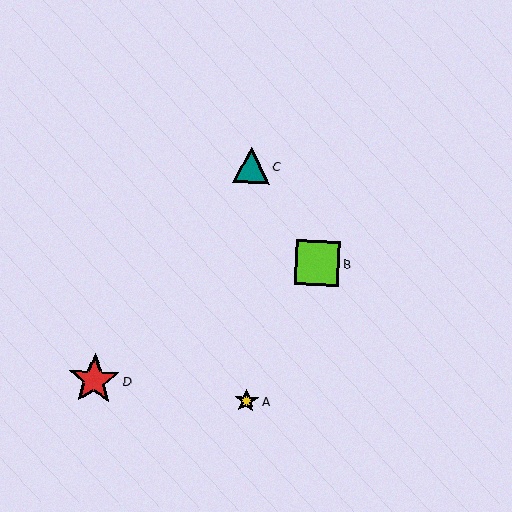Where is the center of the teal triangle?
The center of the teal triangle is at (251, 165).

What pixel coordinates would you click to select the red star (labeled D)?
Click at (94, 380) to select the red star D.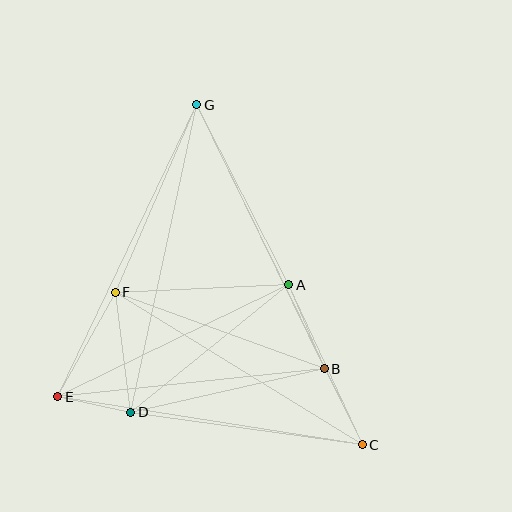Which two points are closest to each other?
Points D and E are closest to each other.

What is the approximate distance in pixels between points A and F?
The distance between A and F is approximately 174 pixels.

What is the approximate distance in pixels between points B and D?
The distance between B and D is approximately 198 pixels.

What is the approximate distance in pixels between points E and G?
The distance between E and G is approximately 324 pixels.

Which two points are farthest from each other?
Points C and G are farthest from each other.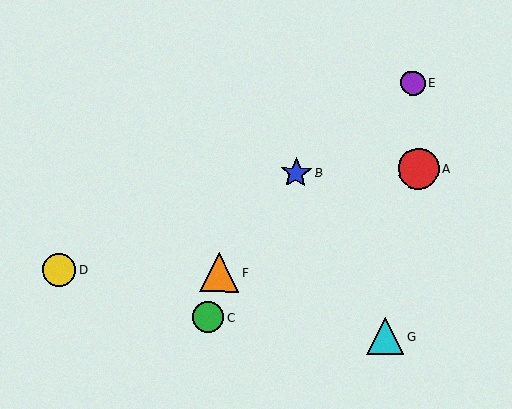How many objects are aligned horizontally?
2 objects (D, F) are aligned horizontally.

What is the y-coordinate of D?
Object D is at y≈270.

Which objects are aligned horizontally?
Objects D, F are aligned horizontally.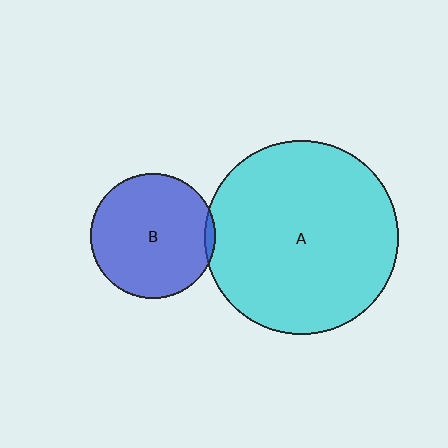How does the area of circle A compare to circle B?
Approximately 2.4 times.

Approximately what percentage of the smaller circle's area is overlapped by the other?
Approximately 5%.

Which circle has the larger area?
Circle A (cyan).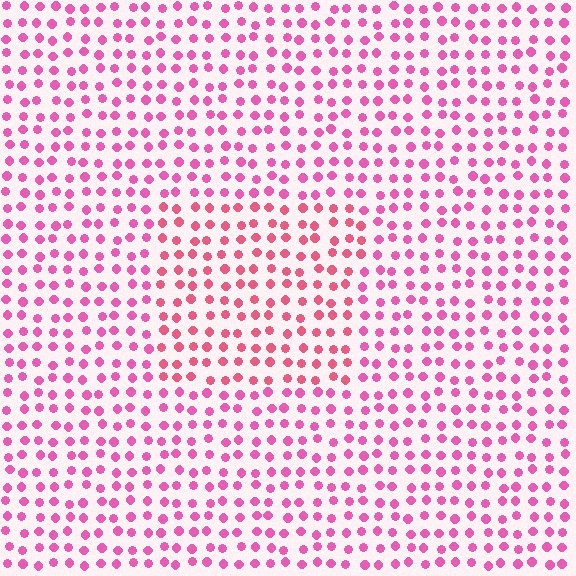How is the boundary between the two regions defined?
The boundary is defined purely by a slight shift in hue (about 21 degrees). Spacing, size, and orientation are identical on both sides.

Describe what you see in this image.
The image is filled with small pink elements in a uniform arrangement. A rectangle-shaped region is visible where the elements are tinted to a slightly different hue, forming a subtle color boundary.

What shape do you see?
I see a rectangle.